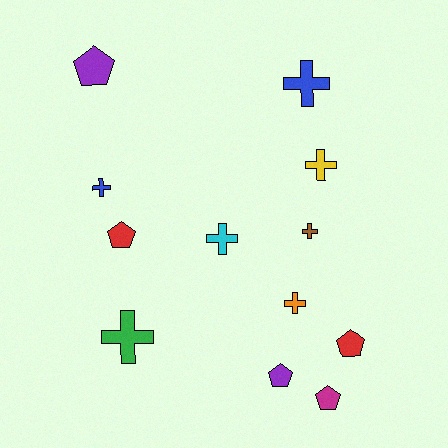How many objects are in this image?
There are 12 objects.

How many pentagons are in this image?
There are 5 pentagons.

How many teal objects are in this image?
There are no teal objects.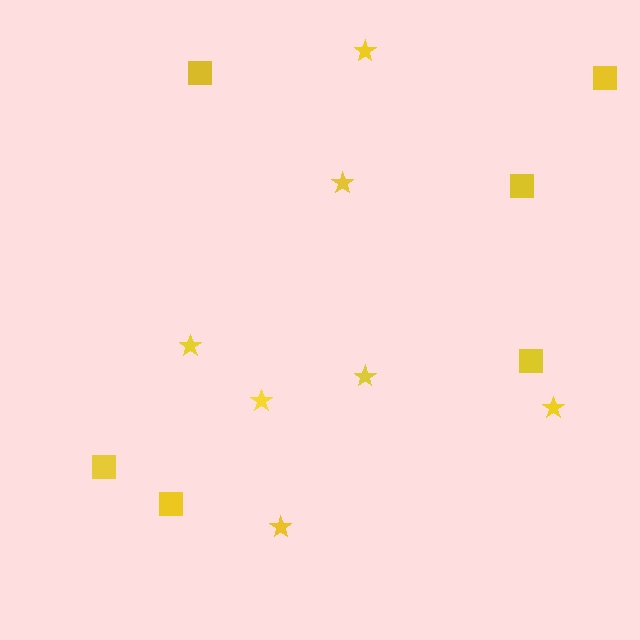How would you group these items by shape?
There are 2 groups: one group of squares (6) and one group of stars (7).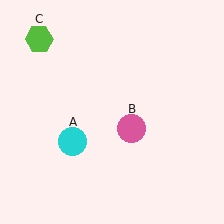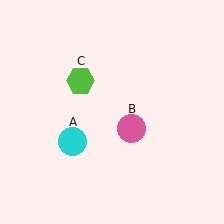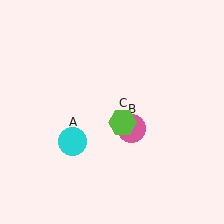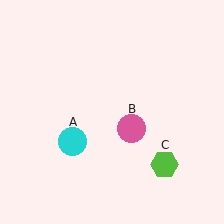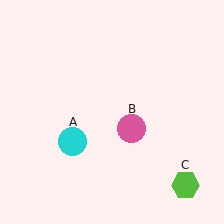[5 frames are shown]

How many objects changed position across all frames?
1 object changed position: lime hexagon (object C).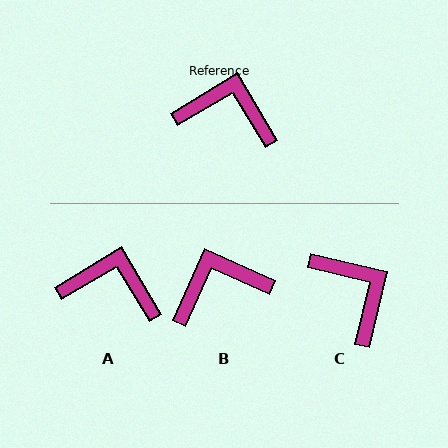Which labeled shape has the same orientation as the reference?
A.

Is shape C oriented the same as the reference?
No, it is off by about 44 degrees.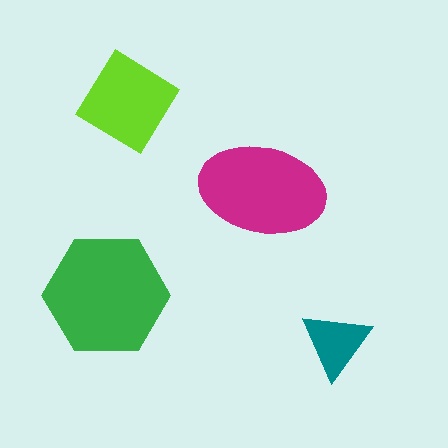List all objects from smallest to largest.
The teal triangle, the lime diamond, the magenta ellipse, the green hexagon.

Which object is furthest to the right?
The teal triangle is rightmost.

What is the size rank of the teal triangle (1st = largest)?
4th.